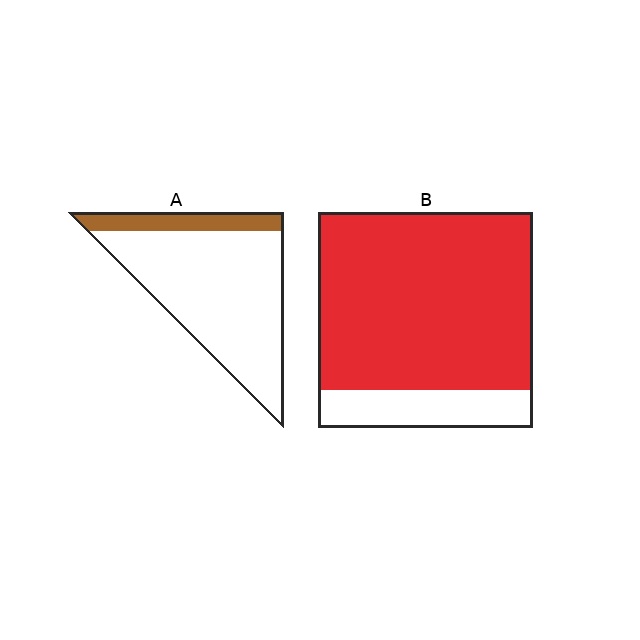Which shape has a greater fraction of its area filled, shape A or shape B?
Shape B.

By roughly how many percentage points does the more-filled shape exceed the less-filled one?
By roughly 65 percentage points (B over A).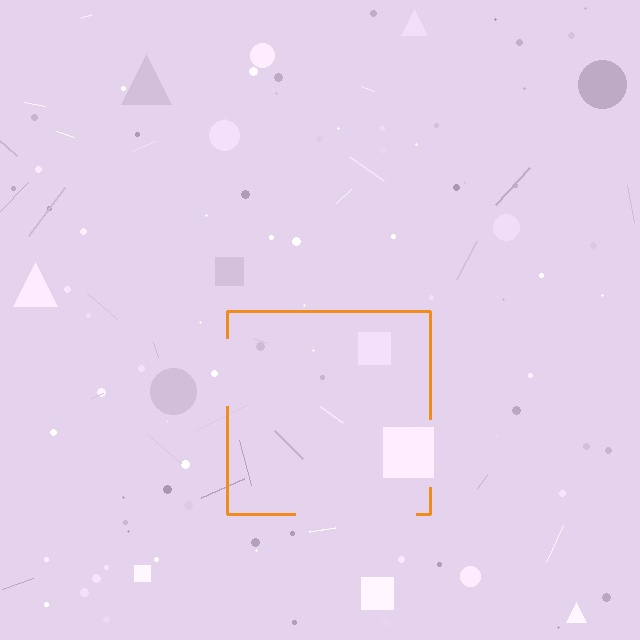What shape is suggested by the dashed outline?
The dashed outline suggests a square.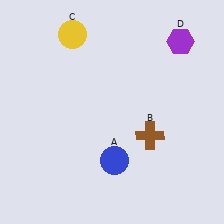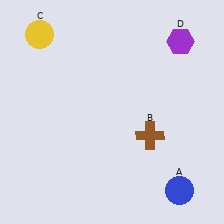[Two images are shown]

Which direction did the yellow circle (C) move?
The yellow circle (C) moved left.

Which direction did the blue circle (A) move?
The blue circle (A) moved right.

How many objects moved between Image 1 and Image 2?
2 objects moved between the two images.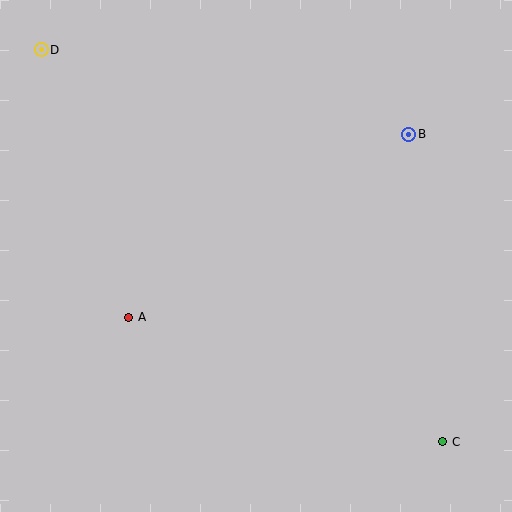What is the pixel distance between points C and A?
The distance between C and A is 338 pixels.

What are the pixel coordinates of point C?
Point C is at (443, 442).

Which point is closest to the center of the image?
Point A at (129, 317) is closest to the center.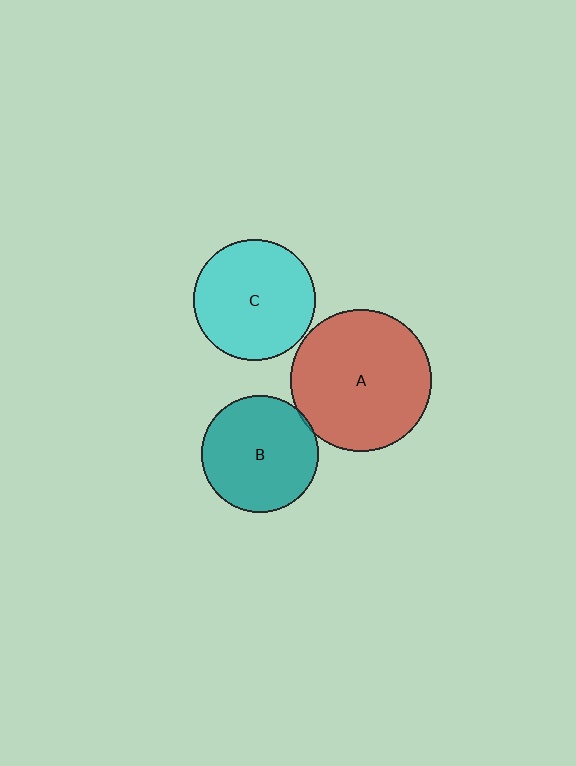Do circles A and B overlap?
Yes.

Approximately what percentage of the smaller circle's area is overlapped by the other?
Approximately 5%.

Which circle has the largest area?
Circle A (red).